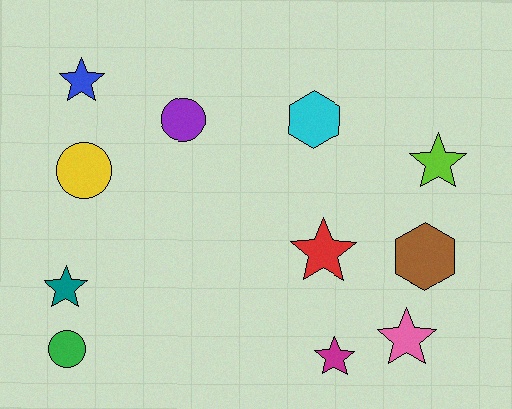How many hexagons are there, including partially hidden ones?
There are 2 hexagons.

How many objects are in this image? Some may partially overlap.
There are 11 objects.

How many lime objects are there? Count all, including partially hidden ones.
There is 1 lime object.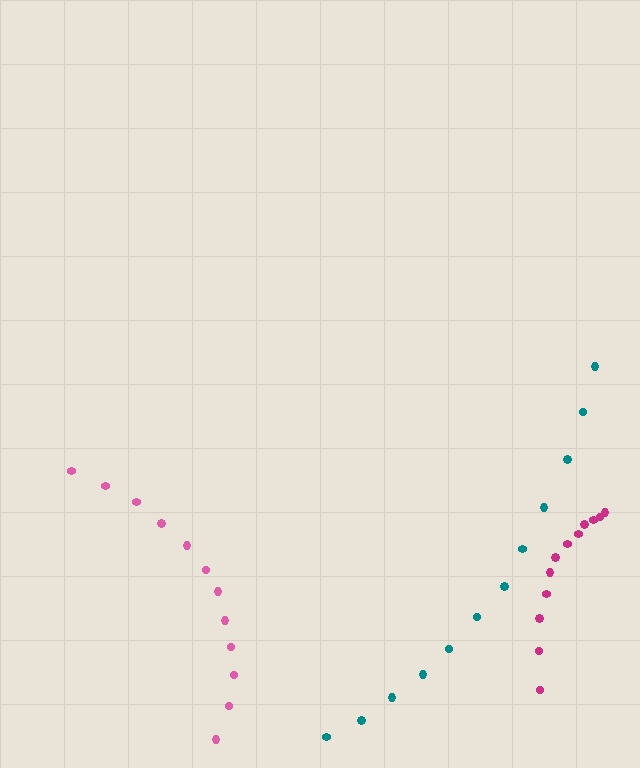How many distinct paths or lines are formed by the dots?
There are 3 distinct paths.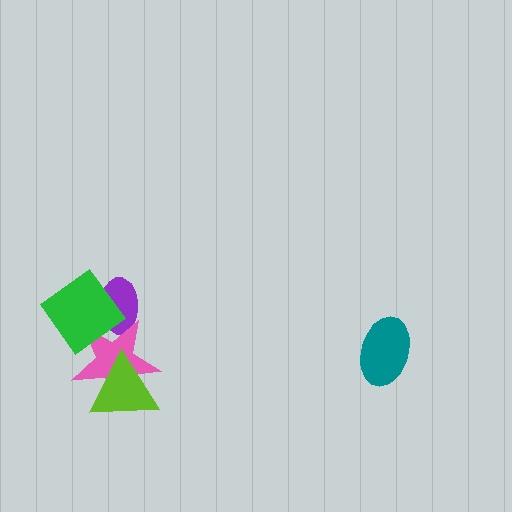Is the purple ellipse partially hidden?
Yes, it is partially covered by another shape.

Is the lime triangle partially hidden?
No, no other shape covers it.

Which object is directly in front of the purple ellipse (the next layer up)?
The pink star is directly in front of the purple ellipse.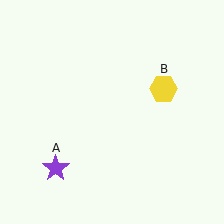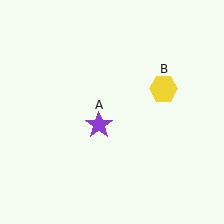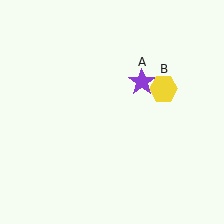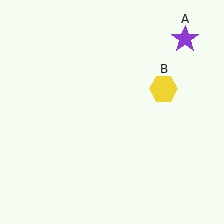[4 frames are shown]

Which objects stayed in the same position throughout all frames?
Yellow hexagon (object B) remained stationary.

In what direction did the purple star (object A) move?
The purple star (object A) moved up and to the right.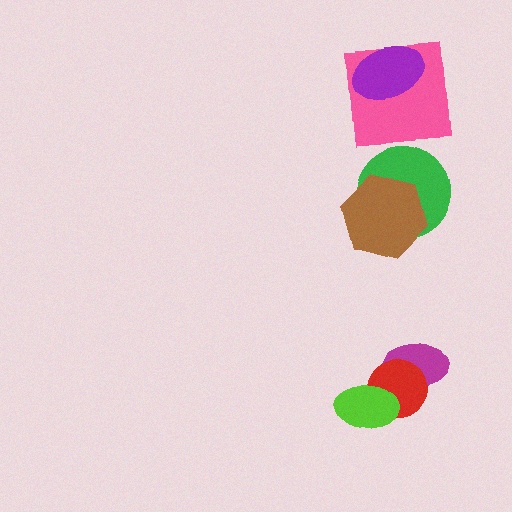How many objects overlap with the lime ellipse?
1 object overlaps with the lime ellipse.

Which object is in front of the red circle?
The lime ellipse is in front of the red circle.